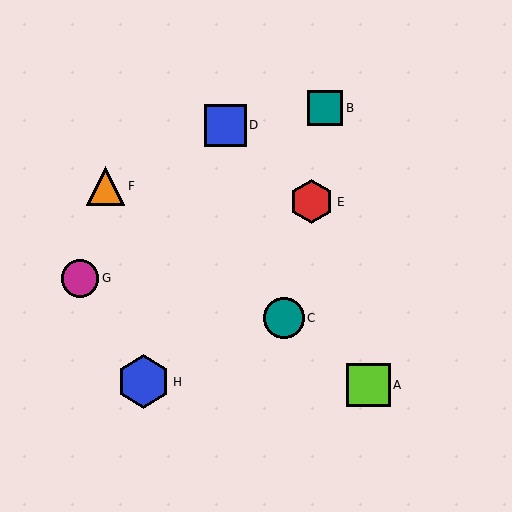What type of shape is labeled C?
Shape C is a teal circle.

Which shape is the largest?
The blue hexagon (labeled H) is the largest.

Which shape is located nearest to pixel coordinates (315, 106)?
The teal square (labeled B) at (325, 108) is nearest to that location.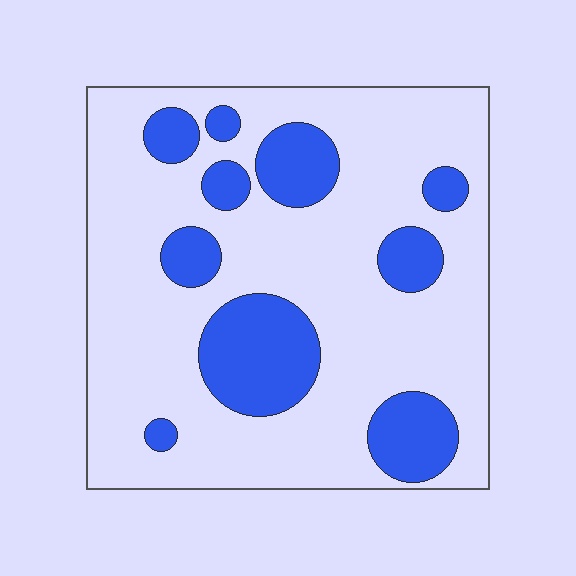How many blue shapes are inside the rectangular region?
10.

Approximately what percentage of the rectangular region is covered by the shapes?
Approximately 25%.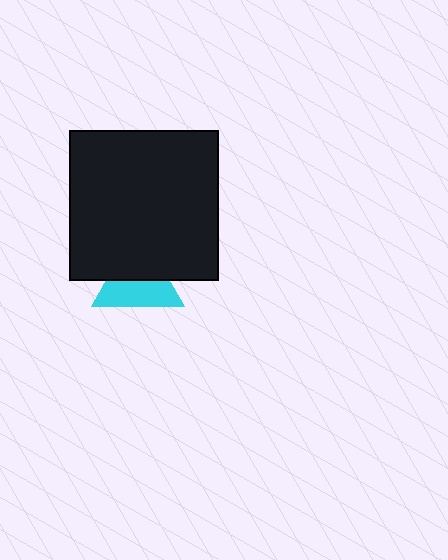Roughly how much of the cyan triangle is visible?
About half of it is visible (roughly 53%).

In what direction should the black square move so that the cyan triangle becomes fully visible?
The black square should move up. That is the shortest direction to clear the overlap and leave the cyan triangle fully visible.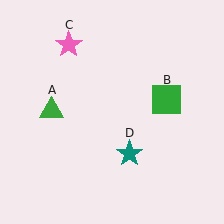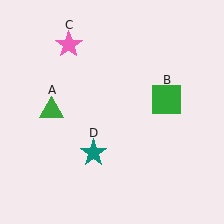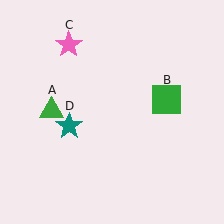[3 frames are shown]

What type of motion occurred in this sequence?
The teal star (object D) rotated clockwise around the center of the scene.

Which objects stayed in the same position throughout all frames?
Green triangle (object A) and green square (object B) and pink star (object C) remained stationary.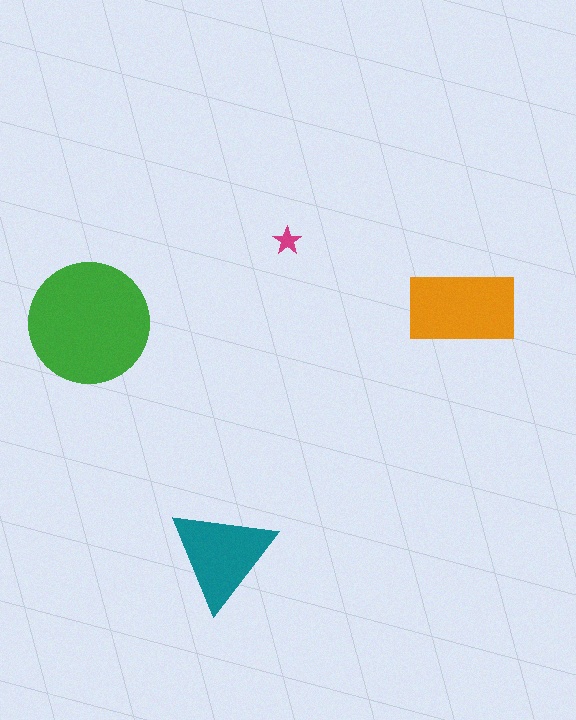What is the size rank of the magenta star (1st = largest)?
4th.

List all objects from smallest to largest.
The magenta star, the teal triangle, the orange rectangle, the green circle.